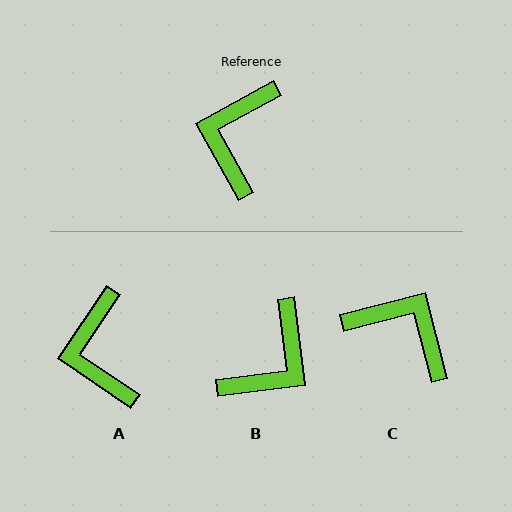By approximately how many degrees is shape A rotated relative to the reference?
Approximately 27 degrees counter-clockwise.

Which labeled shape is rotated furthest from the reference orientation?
B, about 158 degrees away.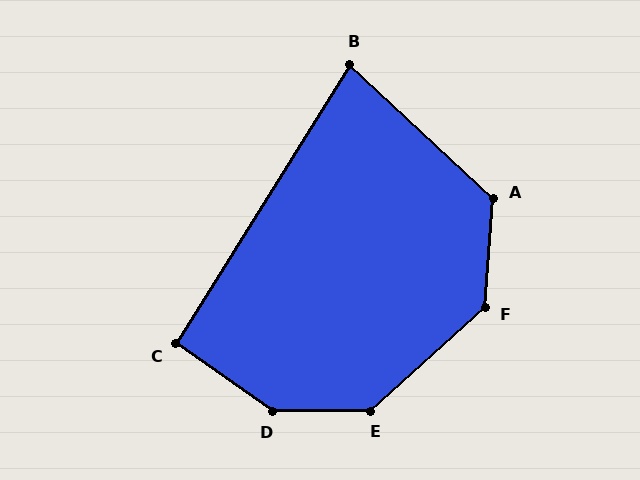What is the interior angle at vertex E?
Approximately 138 degrees (obtuse).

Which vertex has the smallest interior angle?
B, at approximately 79 degrees.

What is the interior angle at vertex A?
Approximately 129 degrees (obtuse).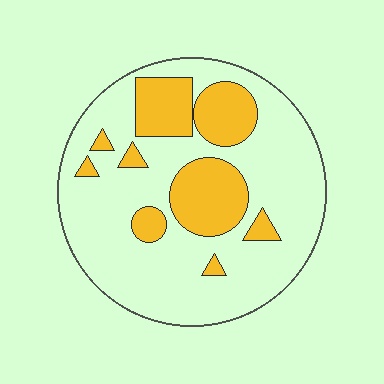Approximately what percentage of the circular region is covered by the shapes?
Approximately 25%.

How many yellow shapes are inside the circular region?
9.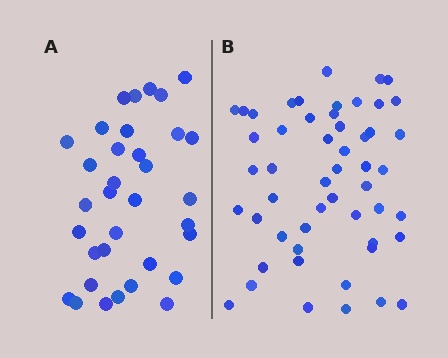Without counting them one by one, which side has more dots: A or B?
Region B (the right region) has more dots.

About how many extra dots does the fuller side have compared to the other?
Region B has approximately 20 more dots than region A.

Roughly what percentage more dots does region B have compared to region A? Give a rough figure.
About 55% more.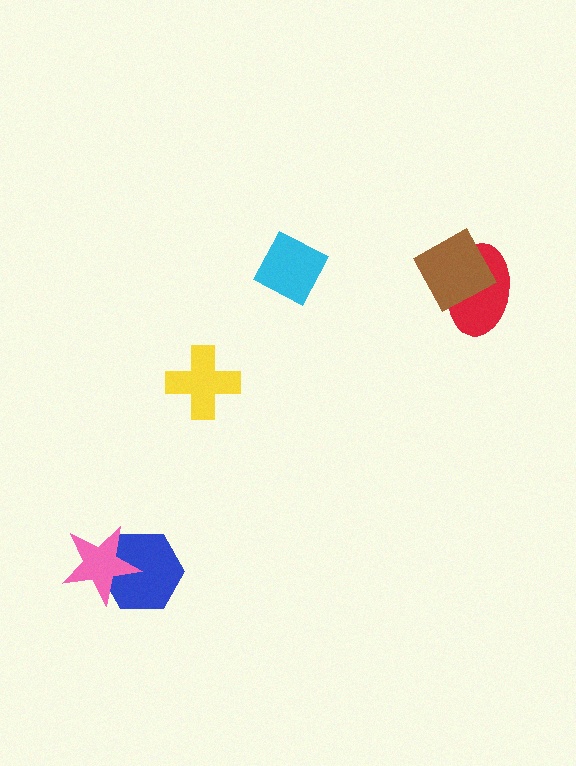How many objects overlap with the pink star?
1 object overlaps with the pink star.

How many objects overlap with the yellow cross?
0 objects overlap with the yellow cross.